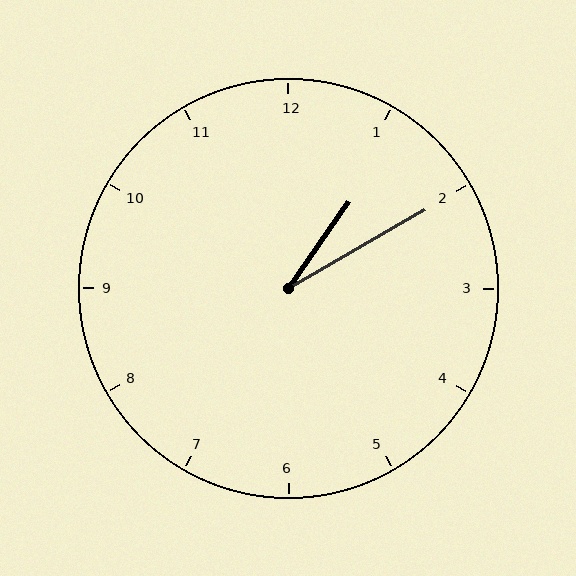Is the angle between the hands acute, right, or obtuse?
It is acute.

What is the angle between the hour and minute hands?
Approximately 25 degrees.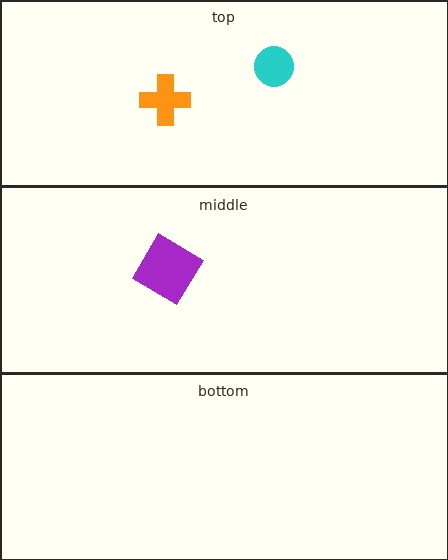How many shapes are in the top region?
2.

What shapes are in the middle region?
The purple diamond.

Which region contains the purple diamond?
The middle region.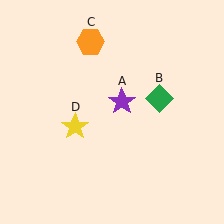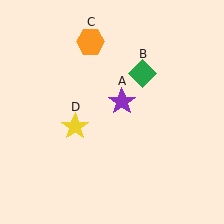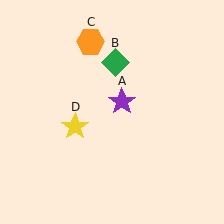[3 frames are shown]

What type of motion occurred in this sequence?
The green diamond (object B) rotated counterclockwise around the center of the scene.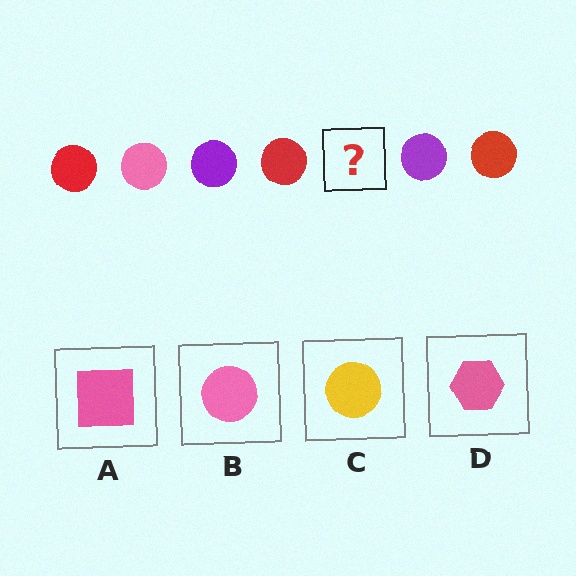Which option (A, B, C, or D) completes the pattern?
B.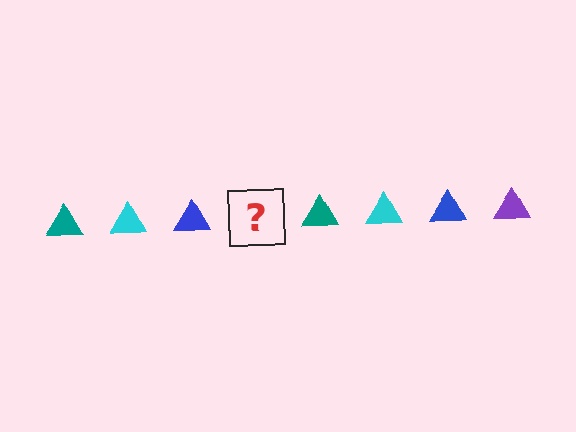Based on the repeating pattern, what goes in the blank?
The blank should be a purple triangle.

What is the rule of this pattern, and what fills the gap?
The rule is that the pattern cycles through teal, cyan, blue, purple triangles. The gap should be filled with a purple triangle.